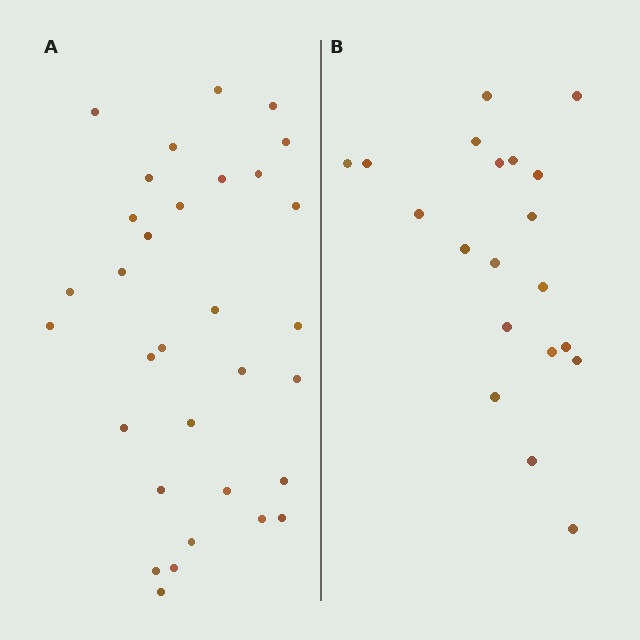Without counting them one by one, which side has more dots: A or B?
Region A (the left region) has more dots.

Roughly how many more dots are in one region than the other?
Region A has roughly 12 or so more dots than region B.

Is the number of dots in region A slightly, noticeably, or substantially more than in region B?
Region A has substantially more. The ratio is roughly 1.6 to 1.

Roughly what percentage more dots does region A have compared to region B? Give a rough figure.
About 60% more.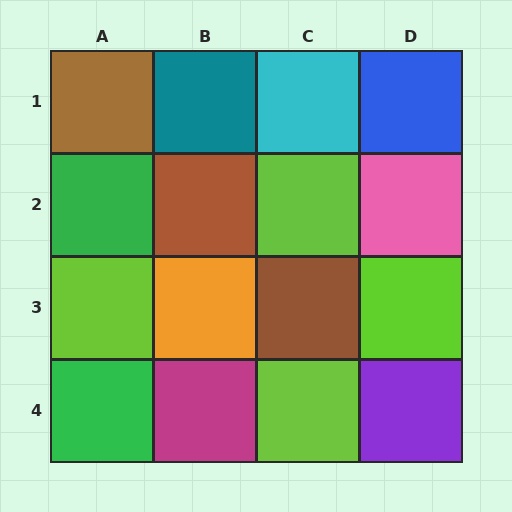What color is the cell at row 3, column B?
Orange.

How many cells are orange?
1 cell is orange.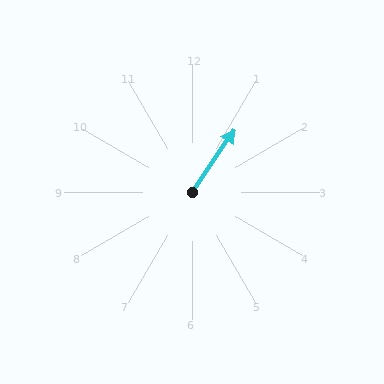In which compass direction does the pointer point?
Northeast.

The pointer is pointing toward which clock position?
Roughly 1 o'clock.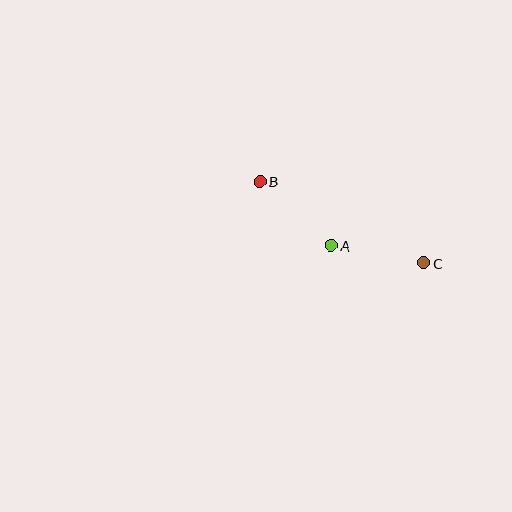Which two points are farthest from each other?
Points B and C are farthest from each other.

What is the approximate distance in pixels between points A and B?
The distance between A and B is approximately 96 pixels.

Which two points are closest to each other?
Points A and C are closest to each other.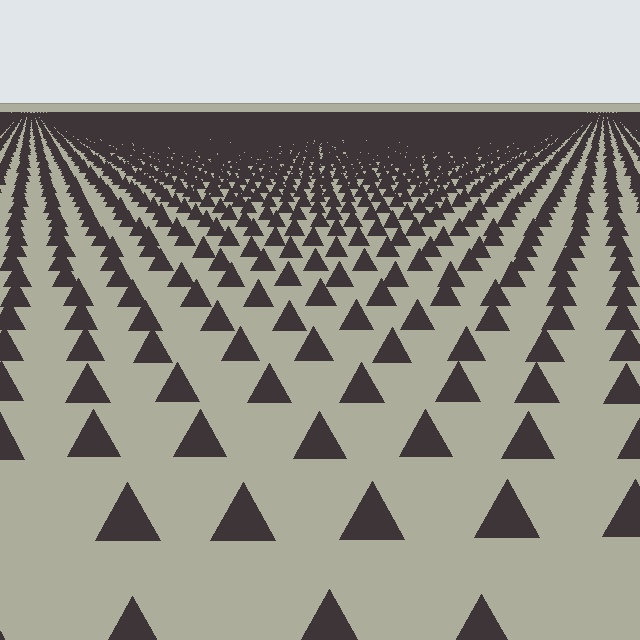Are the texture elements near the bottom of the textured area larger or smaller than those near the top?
Larger. Near the bottom, elements are closer to the viewer and appear at a bigger on-screen size.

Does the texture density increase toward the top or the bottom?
Density increases toward the top.